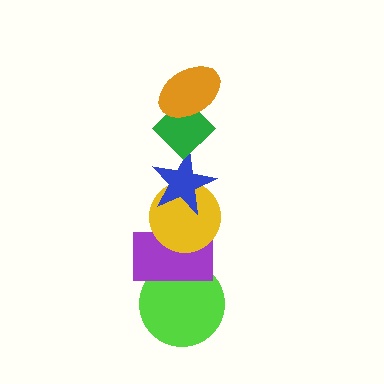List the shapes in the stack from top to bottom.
From top to bottom: the orange ellipse, the green diamond, the blue star, the yellow circle, the purple rectangle, the lime circle.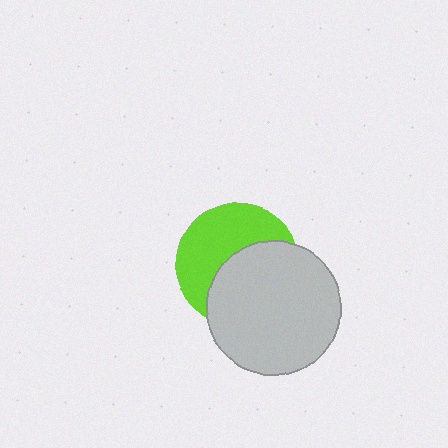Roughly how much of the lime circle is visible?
About half of it is visible (roughly 49%).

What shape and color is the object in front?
The object in front is a light gray circle.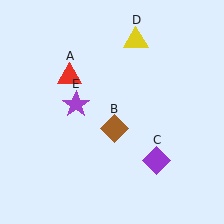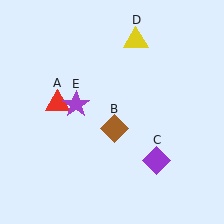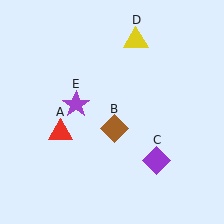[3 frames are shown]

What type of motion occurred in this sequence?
The red triangle (object A) rotated counterclockwise around the center of the scene.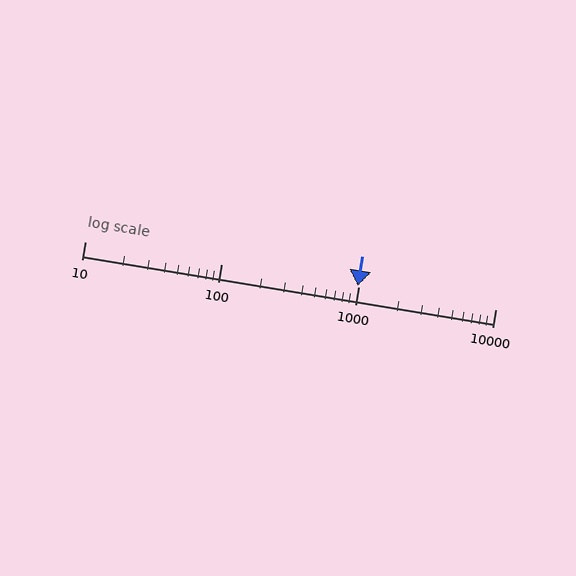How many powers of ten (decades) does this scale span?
The scale spans 3 decades, from 10 to 10000.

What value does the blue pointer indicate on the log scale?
The pointer indicates approximately 980.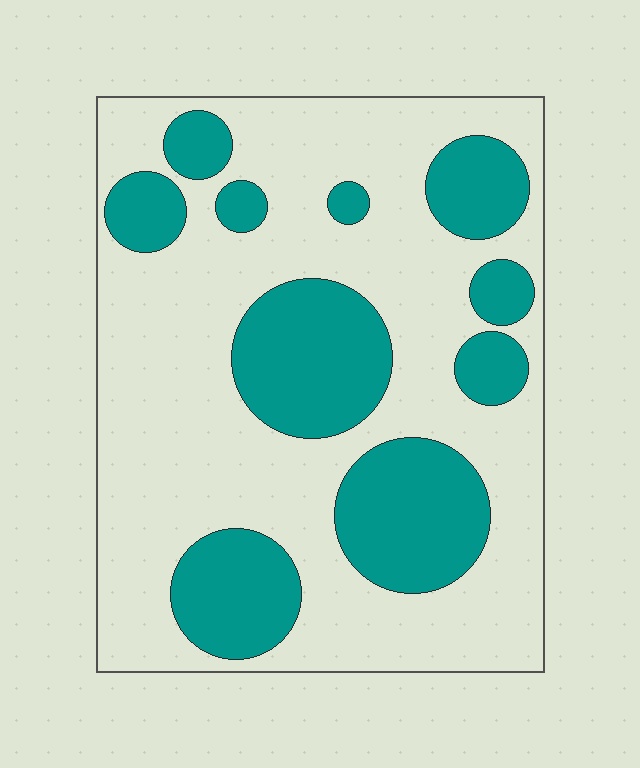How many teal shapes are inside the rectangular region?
10.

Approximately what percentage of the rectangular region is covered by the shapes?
Approximately 30%.